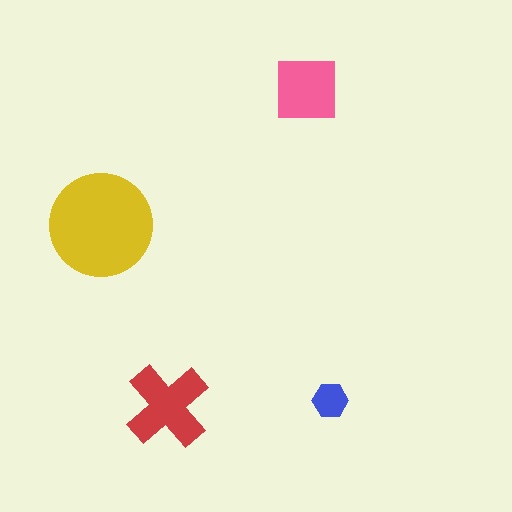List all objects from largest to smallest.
The yellow circle, the red cross, the pink square, the blue hexagon.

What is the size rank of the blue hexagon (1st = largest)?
4th.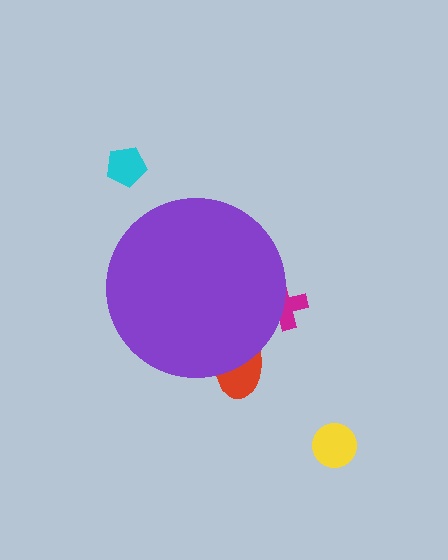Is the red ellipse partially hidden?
Yes, the red ellipse is partially hidden behind the purple circle.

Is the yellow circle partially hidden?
No, the yellow circle is fully visible.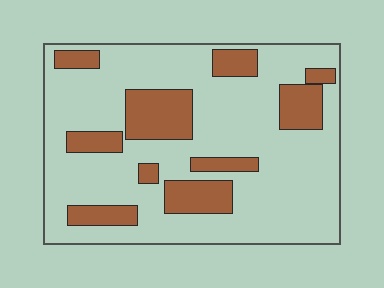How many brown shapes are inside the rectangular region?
10.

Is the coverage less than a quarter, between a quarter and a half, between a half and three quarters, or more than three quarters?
Less than a quarter.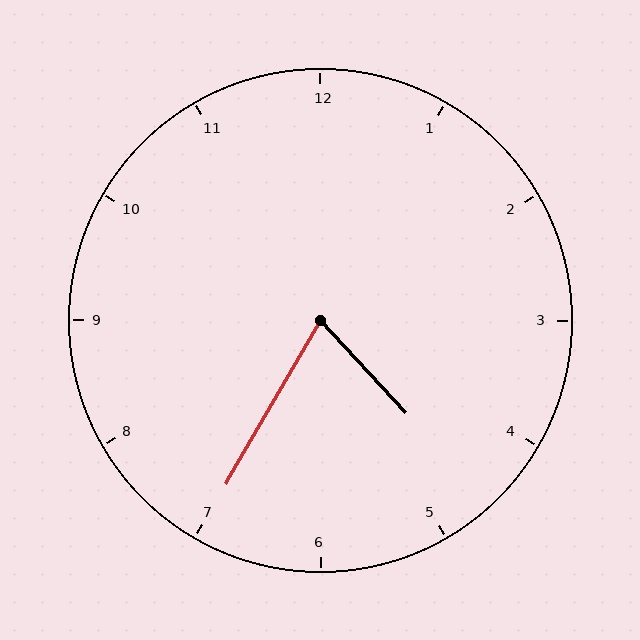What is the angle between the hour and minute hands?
Approximately 72 degrees.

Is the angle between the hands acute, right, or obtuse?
It is acute.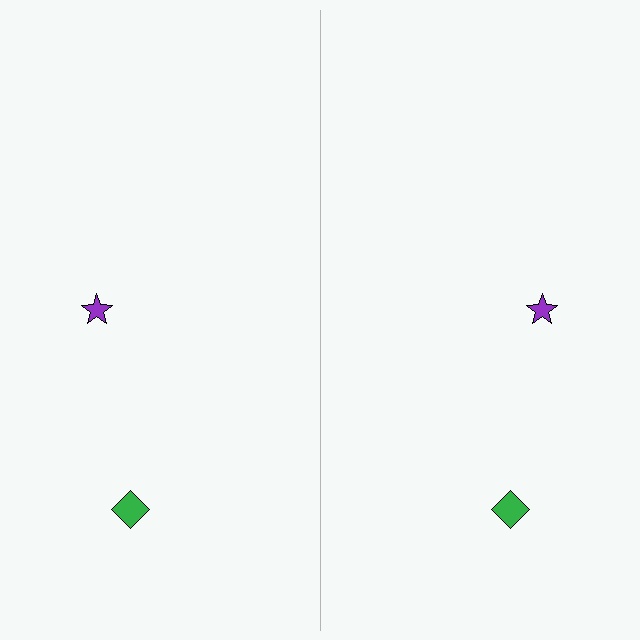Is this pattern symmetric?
Yes, this pattern has bilateral (reflection) symmetry.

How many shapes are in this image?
There are 4 shapes in this image.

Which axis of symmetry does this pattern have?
The pattern has a vertical axis of symmetry running through the center of the image.